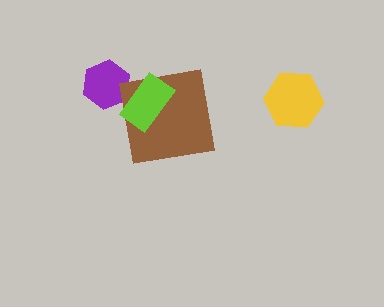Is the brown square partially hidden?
Yes, it is partially covered by another shape.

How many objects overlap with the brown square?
1 object overlaps with the brown square.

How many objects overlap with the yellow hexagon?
0 objects overlap with the yellow hexagon.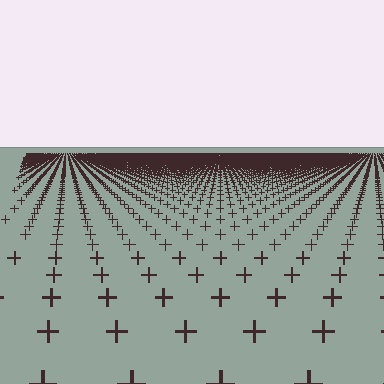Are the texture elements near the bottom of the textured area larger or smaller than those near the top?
Larger. Near the bottom, elements are closer to the viewer and appear at a bigger on-screen size.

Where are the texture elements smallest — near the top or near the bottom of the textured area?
Near the top.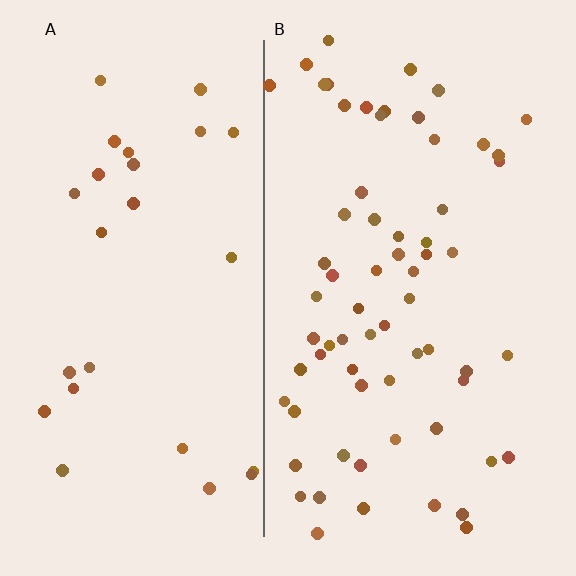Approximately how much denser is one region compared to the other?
Approximately 2.5× — region B over region A.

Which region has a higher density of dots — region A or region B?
B (the right).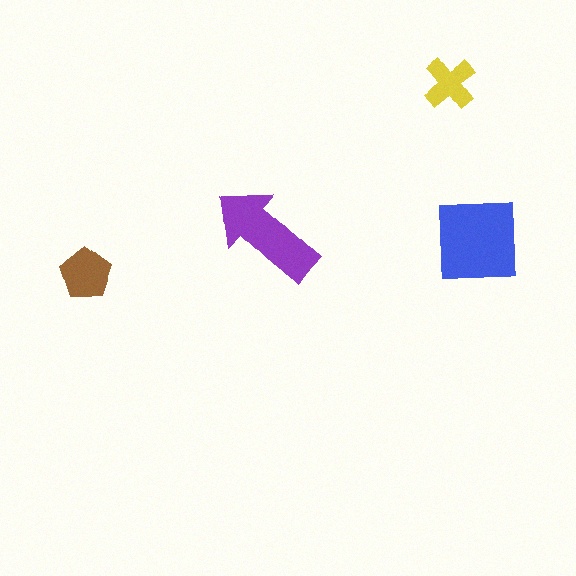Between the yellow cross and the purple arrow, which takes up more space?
The purple arrow.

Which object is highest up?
The yellow cross is topmost.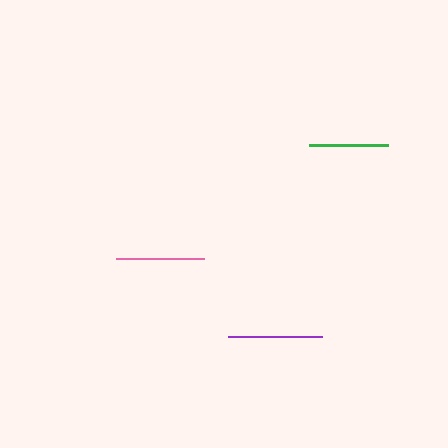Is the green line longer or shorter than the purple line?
The purple line is longer than the green line.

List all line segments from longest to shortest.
From longest to shortest: purple, pink, green.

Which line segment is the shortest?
The green line is the shortest at approximately 79 pixels.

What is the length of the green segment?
The green segment is approximately 79 pixels long.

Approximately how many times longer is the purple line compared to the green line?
The purple line is approximately 1.2 times the length of the green line.